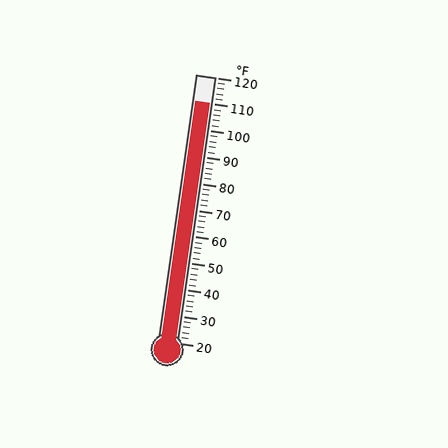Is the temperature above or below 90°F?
The temperature is above 90°F.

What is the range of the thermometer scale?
The thermometer scale ranges from 20°F to 120°F.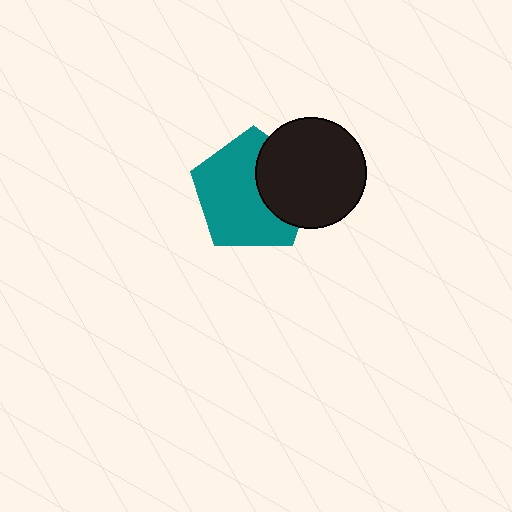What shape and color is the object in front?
The object in front is a black circle.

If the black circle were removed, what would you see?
You would see the complete teal pentagon.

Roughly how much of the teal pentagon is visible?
Most of it is visible (roughly 67%).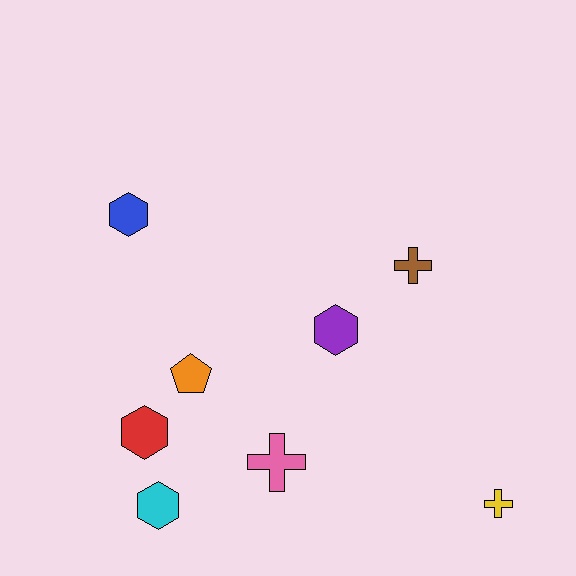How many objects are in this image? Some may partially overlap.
There are 8 objects.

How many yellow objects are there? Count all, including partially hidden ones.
There is 1 yellow object.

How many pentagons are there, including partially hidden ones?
There is 1 pentagon.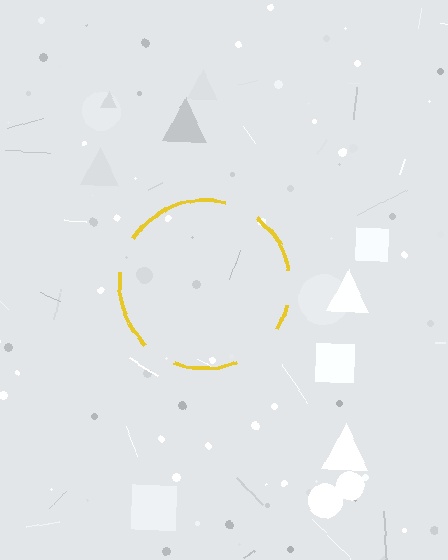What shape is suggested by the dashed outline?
The dashed outline suggests a circle.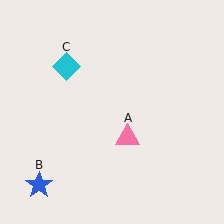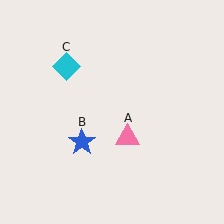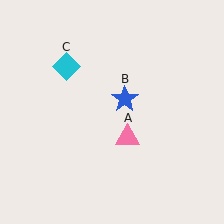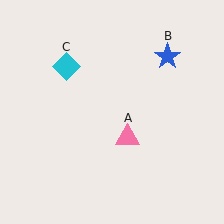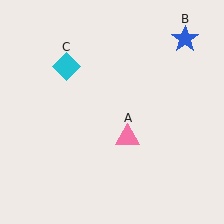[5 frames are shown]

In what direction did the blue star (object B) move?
The blue star (object B) moved up and to the right.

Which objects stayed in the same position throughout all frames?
Pink triangle (object A) and cyan diamond (object C) remained stationary.